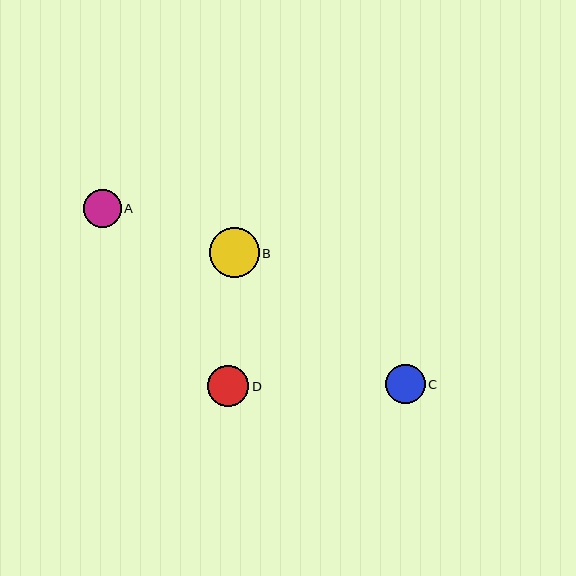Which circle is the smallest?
Circle A is the smallest with a size of approximately 37 pixels.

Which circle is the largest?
Circle B is the largest with a size of approximately 50 pixels.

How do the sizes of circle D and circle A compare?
Circle D and circle A are approximately the same size.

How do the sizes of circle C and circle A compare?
Circle C and circle A are approximately the same size.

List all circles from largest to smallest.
From largest to smallest: B, D, C, A.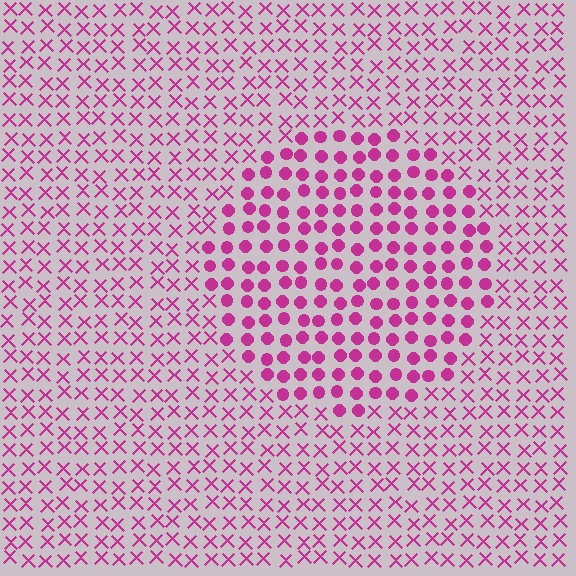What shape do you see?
I see a circle.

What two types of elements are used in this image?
The image uses circles inside the circle region and X marks outside it.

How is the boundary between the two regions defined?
The boundary is defined by a change in element shape: circles inside vs. X marks outside. All elements share the same color and spacing.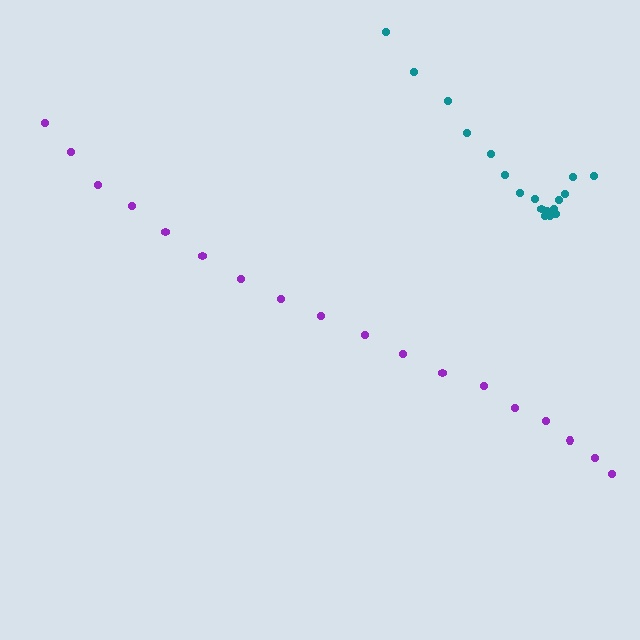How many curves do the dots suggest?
There are 2 distinct paths.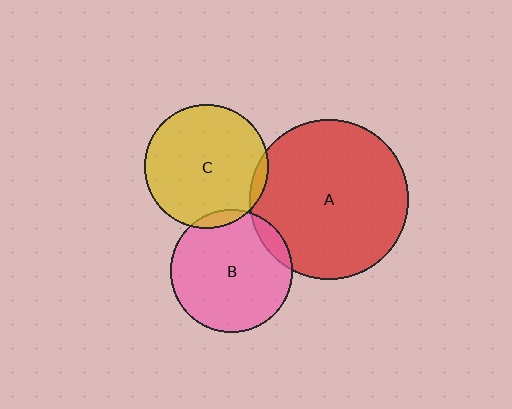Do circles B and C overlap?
Yes.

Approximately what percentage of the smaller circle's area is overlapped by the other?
Approximately 5%.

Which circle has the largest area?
Circle A (red).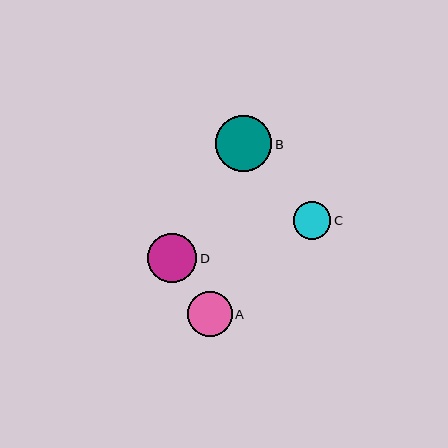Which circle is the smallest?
Circle C is the smallest with a size of approximately 38 pixels.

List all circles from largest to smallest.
From largest to smallest: B, D, A, C.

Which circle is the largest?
Circle B is the largest with a size of approximately 57 pixels.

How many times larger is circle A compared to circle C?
Circle A is approximately 1.2 times the size of circle C.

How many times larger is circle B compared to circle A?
Circle B is approximately 1.3 times the size of circle A.